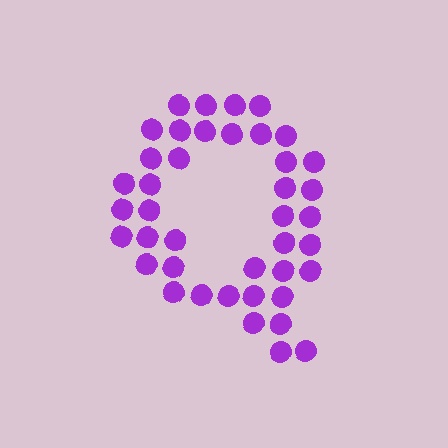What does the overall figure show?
The overall figure shows the letter Q.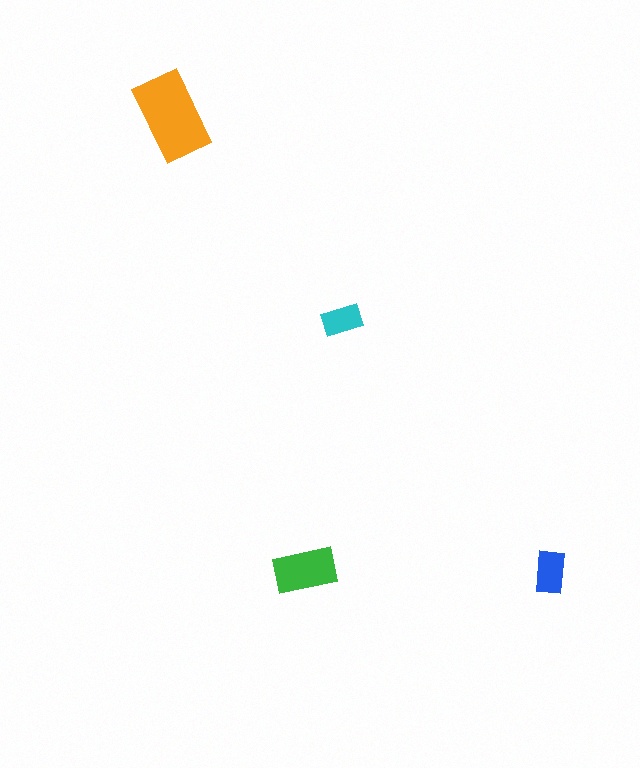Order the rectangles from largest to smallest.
the orange one, the green one, the blue one, the cyan one.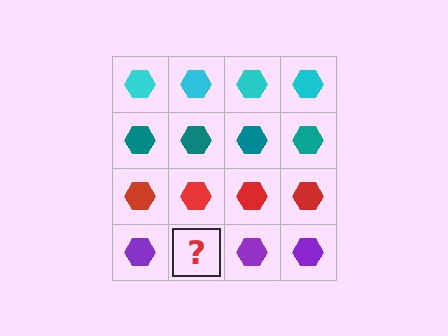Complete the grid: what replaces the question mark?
The question mark should be replaced with a purple hexagon.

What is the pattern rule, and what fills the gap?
The rule is that each row has a consistent color. The gap should be filled with a purple hexagon.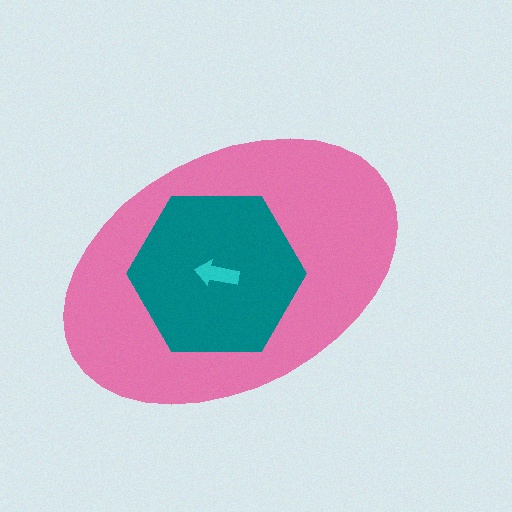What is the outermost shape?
The pink ellipse.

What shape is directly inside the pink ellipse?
The teal hexagon.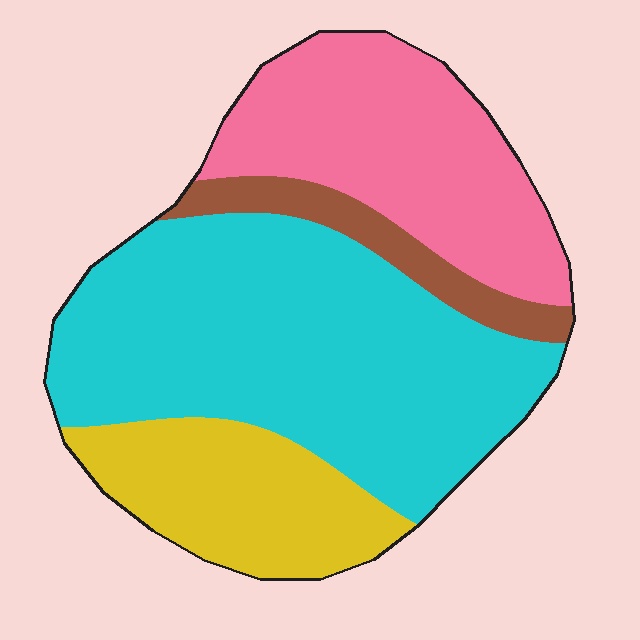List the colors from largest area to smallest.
From largest to smallest: cyan, pink, yellow, brown.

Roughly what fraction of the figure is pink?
Pink covers around 25% of the figure.